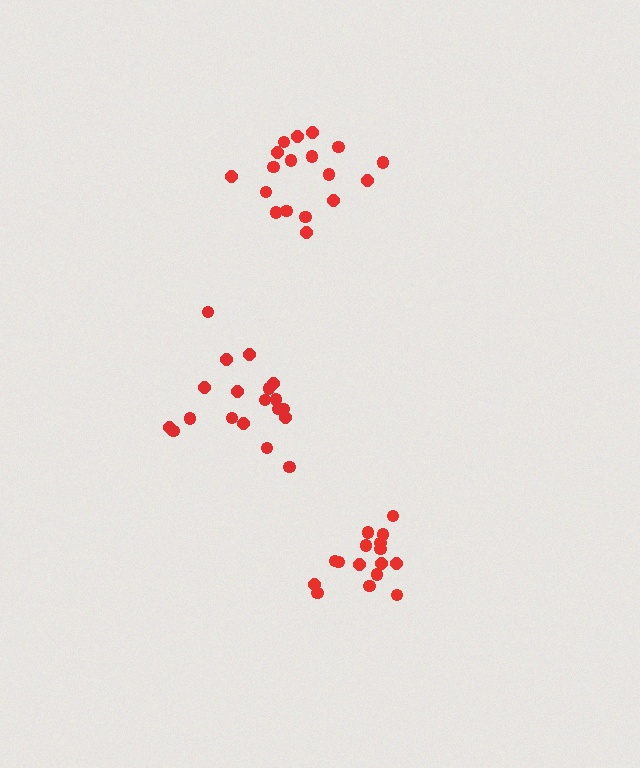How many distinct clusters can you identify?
There are 3 distinct clusters.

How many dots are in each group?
Group 1: 19 dots, Group 2: 16 dots, Group 3: 18 dots (53 total).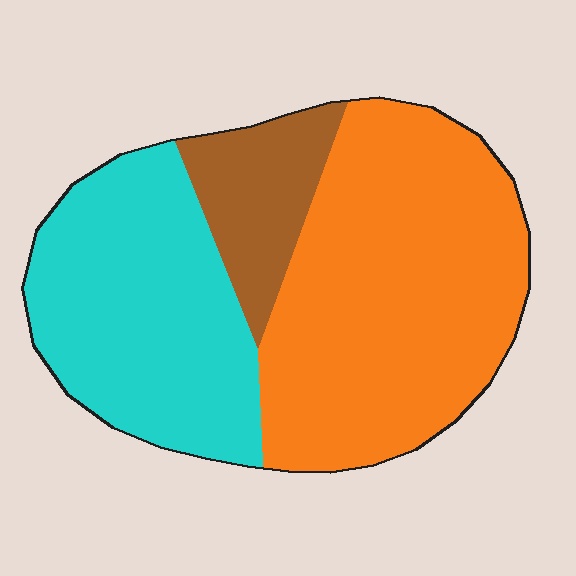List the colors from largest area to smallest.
From largest to smallest: orange, cyan, brown.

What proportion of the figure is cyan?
Cyan takes up between a third and a half of the figure.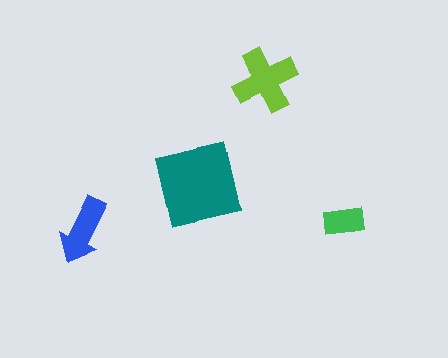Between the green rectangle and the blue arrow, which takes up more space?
The blue arrow.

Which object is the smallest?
The green rectangle.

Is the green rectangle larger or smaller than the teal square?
Smaller.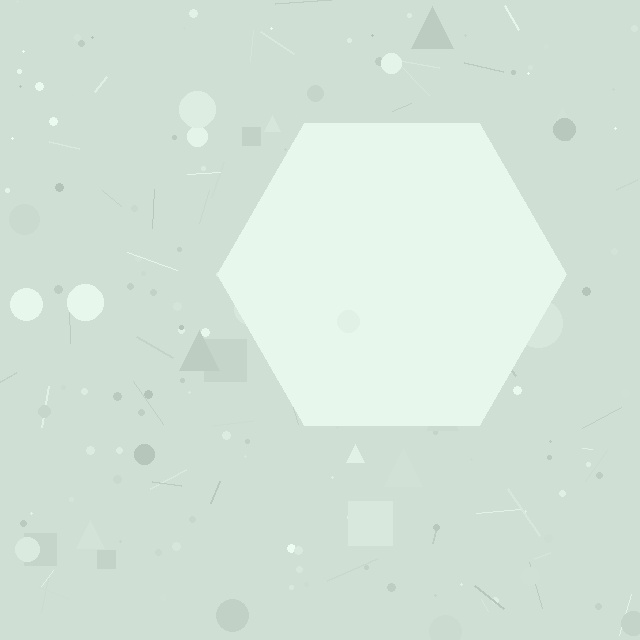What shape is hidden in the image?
A hexagon is hidden in the image.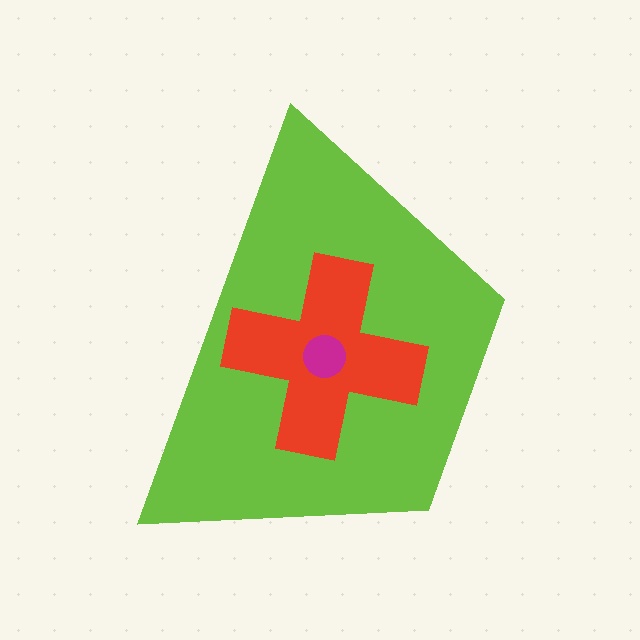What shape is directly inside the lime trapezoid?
The red cross.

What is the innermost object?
The magenta circle.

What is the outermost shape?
The lime trapezoid.